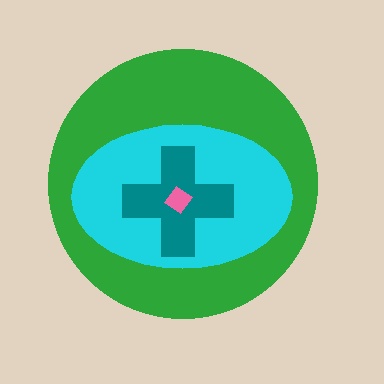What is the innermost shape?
The pink diamond.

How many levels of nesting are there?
4.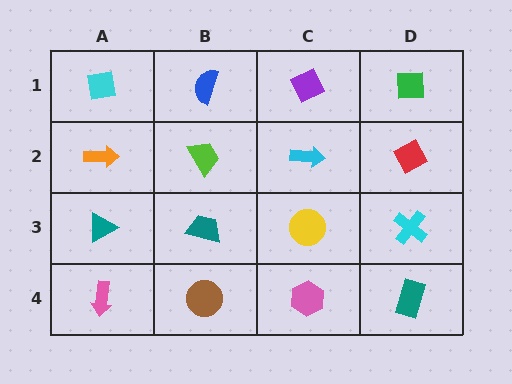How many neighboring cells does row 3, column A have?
3.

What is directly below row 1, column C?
A cyan arrow.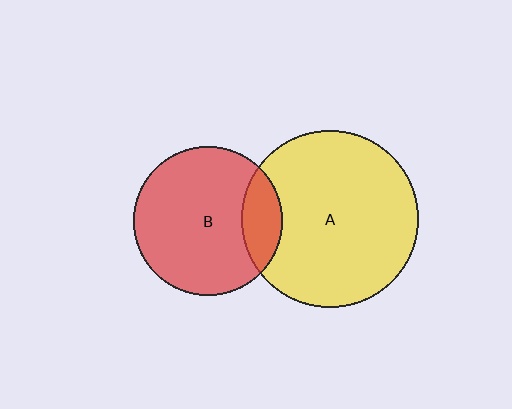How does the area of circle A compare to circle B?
Approximately 1.4 times.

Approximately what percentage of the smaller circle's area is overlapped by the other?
Approximately 20%.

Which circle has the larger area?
Circle A (yellow).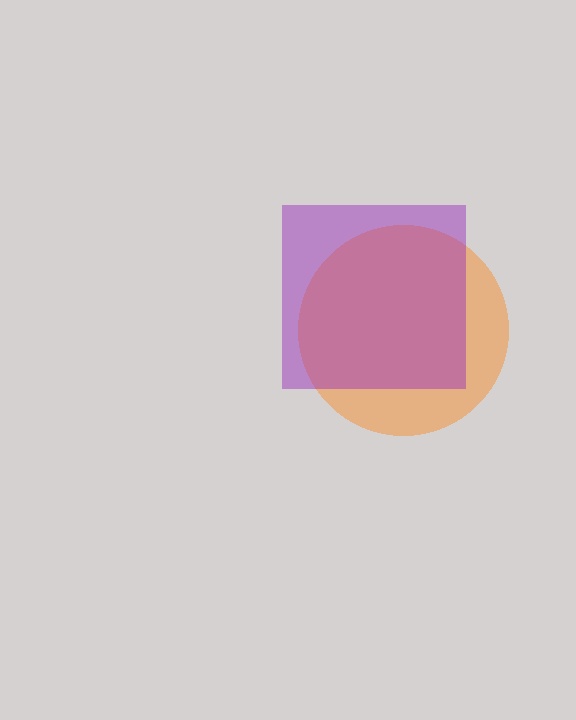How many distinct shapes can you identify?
There are 2 distinct shapes: an orange circle, a purple square.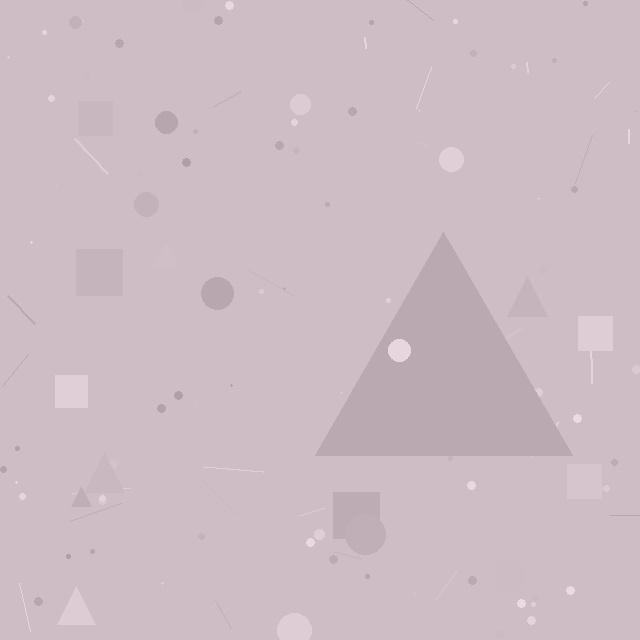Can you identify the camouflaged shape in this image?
The camouflaged shape is a triangle.